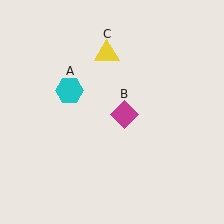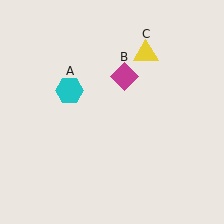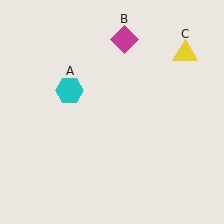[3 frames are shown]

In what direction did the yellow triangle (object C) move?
The yellow triangle (object C) moved right.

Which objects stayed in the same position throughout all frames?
Cyan hexagon (object A) remained stationary.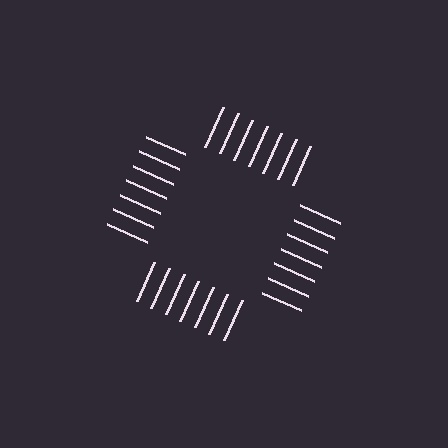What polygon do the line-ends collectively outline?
An illusory square — the line segments terminate on its edges but no continuous stroke is drawn.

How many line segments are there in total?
28 — 7 along each of the 4 edges.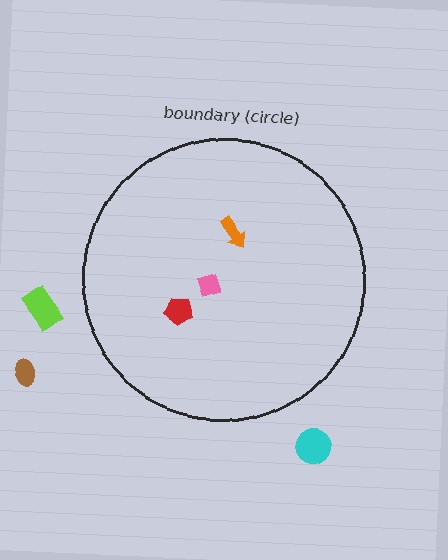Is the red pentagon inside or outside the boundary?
Inside.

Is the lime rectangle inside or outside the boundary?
Outside.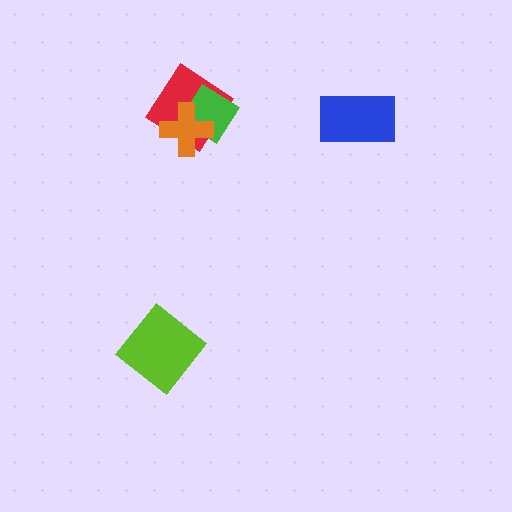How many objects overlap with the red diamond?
2 objects overlap with the red diamond.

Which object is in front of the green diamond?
The orange cross is in front of the green diamond.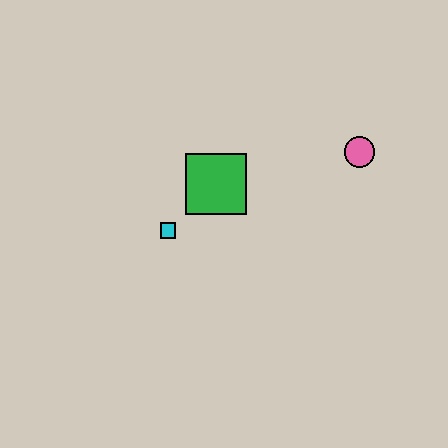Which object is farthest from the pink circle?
The cyan square is farthest from the pink circle.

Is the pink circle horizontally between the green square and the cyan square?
No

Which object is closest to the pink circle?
The green square is closest to the pink circle.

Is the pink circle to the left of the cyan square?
No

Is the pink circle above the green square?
Yes